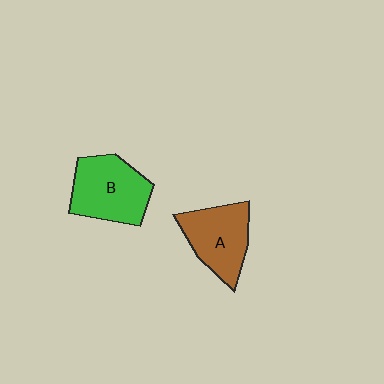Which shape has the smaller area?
Shape A (brown).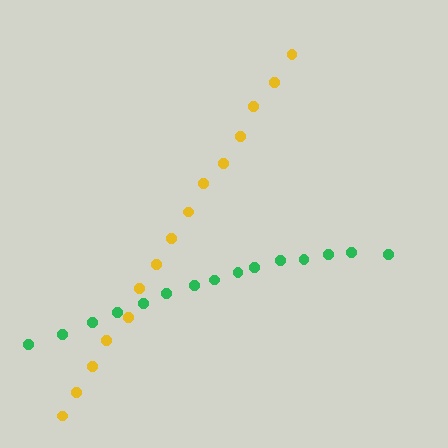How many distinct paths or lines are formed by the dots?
There are 2 distinct paths.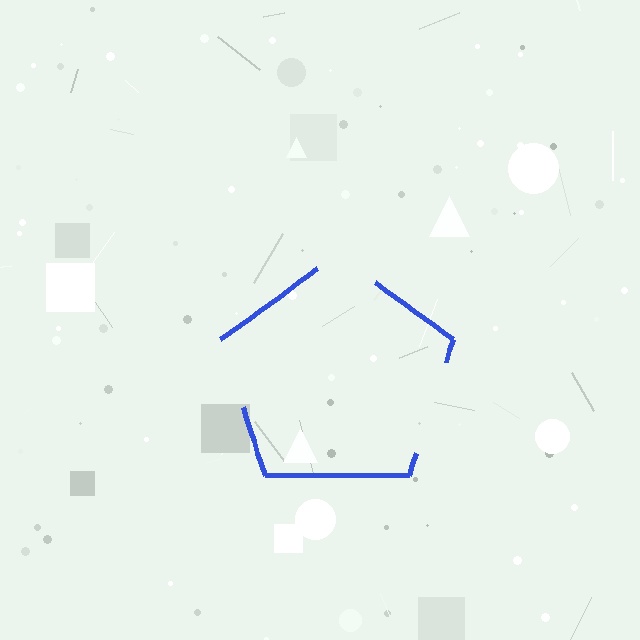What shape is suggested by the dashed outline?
The dashed outline suggests a pentagon.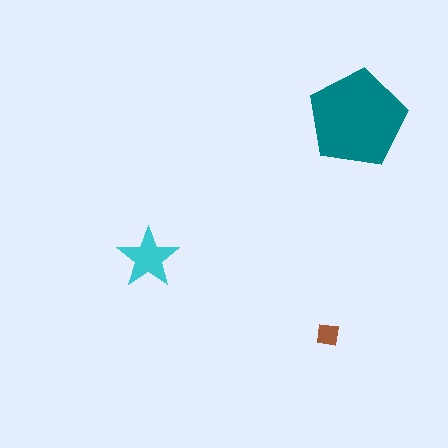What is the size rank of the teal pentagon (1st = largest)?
1st.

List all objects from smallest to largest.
The brown square, the cyan star, the teal pentagon.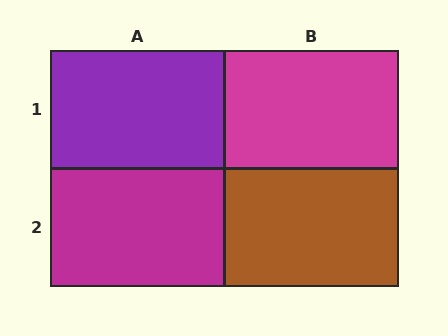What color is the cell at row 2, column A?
Magenta.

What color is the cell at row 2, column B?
Brown.